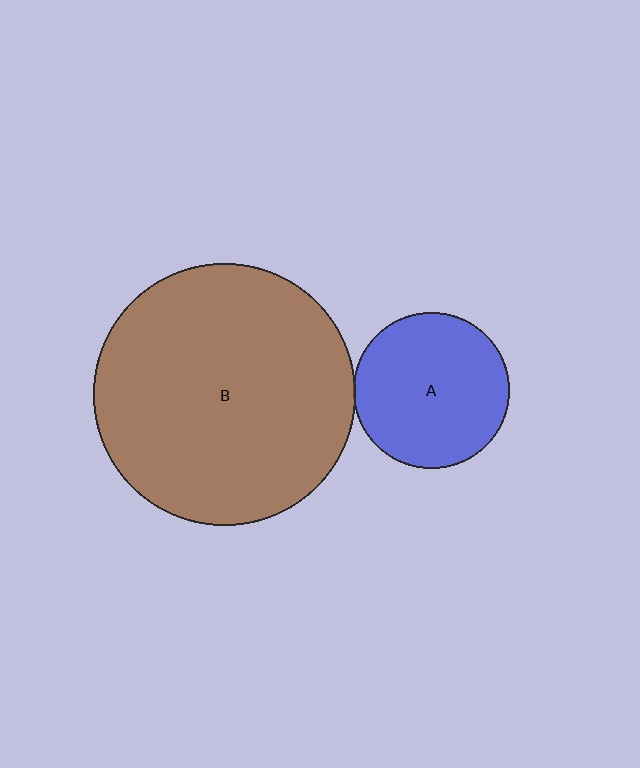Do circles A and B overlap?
Yes.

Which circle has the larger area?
Circle B (brown).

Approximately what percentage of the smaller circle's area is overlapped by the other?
Approximately 5%.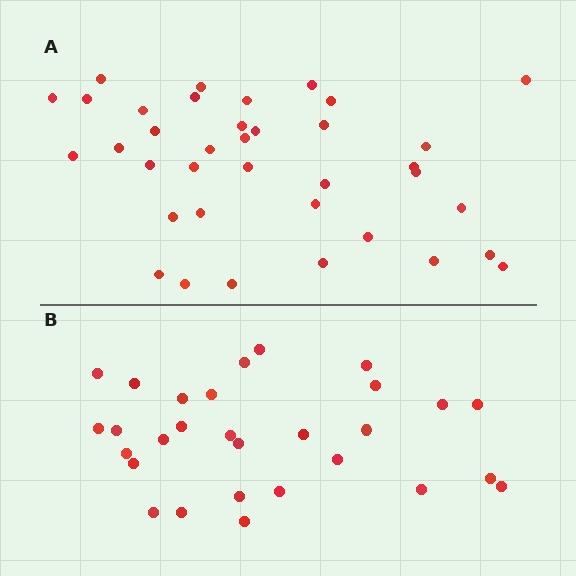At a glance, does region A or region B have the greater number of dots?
Region A (the top region) has more dots.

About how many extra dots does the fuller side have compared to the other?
Region A has roughly 8 or so more dots than region B.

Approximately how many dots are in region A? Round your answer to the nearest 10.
About 40 dots. (The exact count is 37, which rounds to 40.)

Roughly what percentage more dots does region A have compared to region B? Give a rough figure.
About 30% more.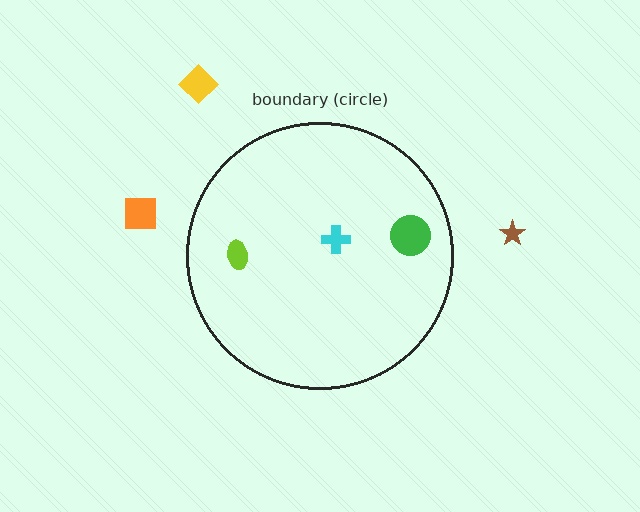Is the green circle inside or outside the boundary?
Inside.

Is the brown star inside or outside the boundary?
Outside.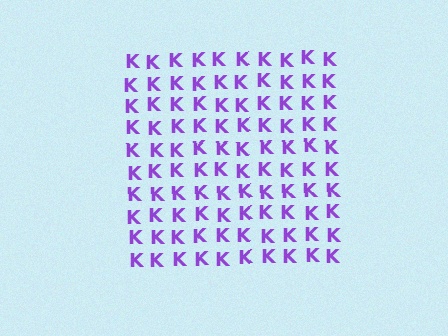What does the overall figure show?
The overall figure shows a square.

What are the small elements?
The small elements are letter K's.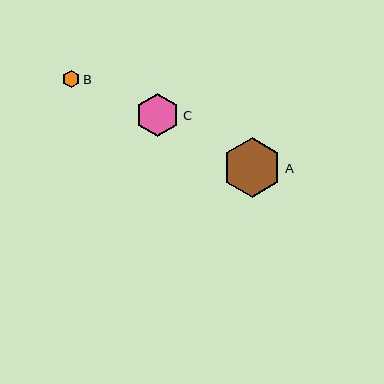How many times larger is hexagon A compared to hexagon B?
Hexagon A is approximately 3.5 times the size of hexagon B.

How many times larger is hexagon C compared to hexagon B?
Hexagon C is approximately 2.5 times the size of hexagon B.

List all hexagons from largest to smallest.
From largest to smallest: A, C, B.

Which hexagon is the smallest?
Hexagon B is the smallest with a size of approximately 17 pixels.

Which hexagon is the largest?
Hexagon A is the largest with a size of approximately 60 pixels.